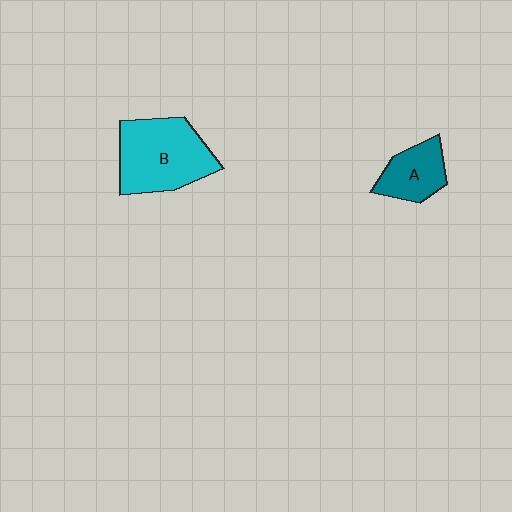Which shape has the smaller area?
Shape A (teal).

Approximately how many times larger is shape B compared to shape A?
Approximately 1.9 times.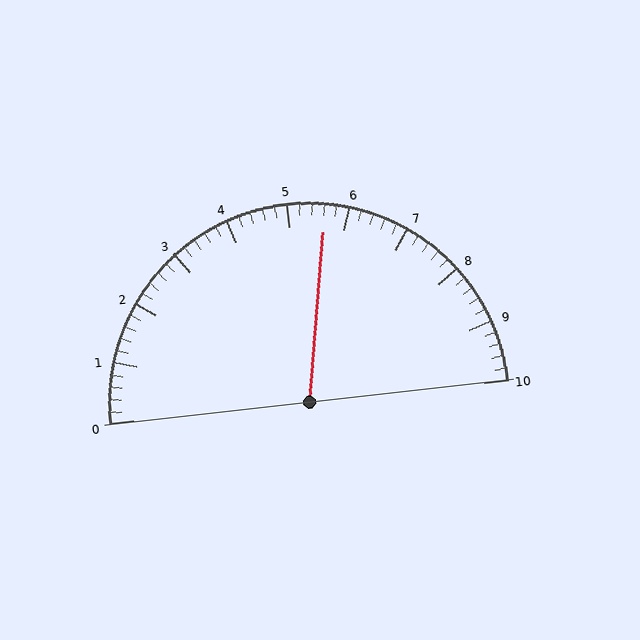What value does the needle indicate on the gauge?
The needle indicates approximately 5.6.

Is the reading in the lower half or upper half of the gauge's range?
The reading is in the upper half of the range (0 to 10).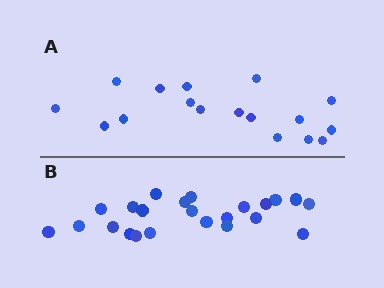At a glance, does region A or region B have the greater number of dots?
Region B (the bottom region) has more dots.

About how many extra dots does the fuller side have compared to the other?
Region B has about 6 more dots than region A.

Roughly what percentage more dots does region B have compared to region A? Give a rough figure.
About 35% more.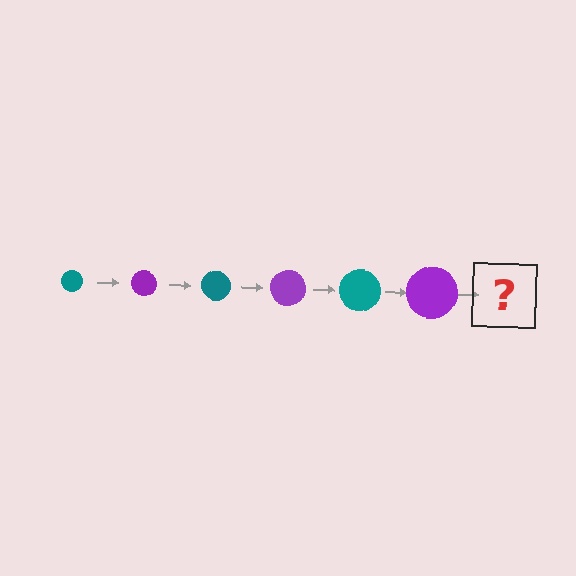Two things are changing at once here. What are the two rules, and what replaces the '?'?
The two rules are that the circle grows larger each step and the color cycles through teal and purple. The '?' should be a teal circle, larger than the previous one.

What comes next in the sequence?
The next element should be a teal circle, larger than the previous one.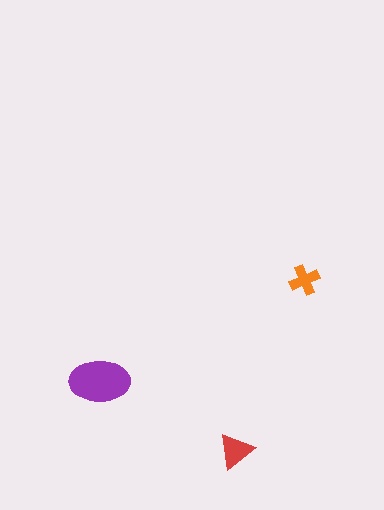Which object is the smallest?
The orange cross.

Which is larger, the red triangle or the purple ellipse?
The purple ellipse.